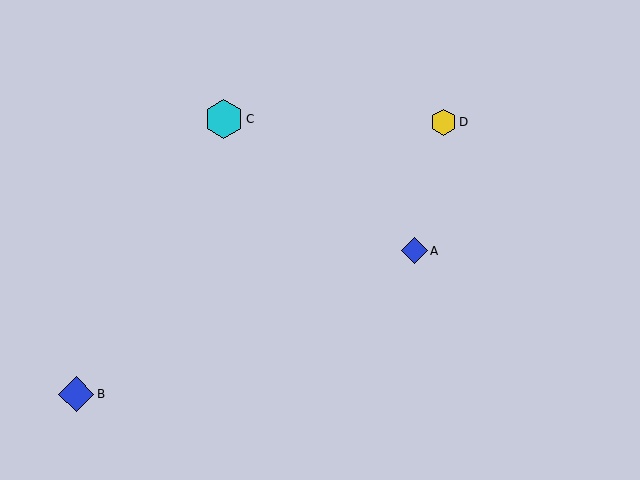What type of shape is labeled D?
Shape D is a yellow hexagon.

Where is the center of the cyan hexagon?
The center of the cyan hexagon is at (224, 119).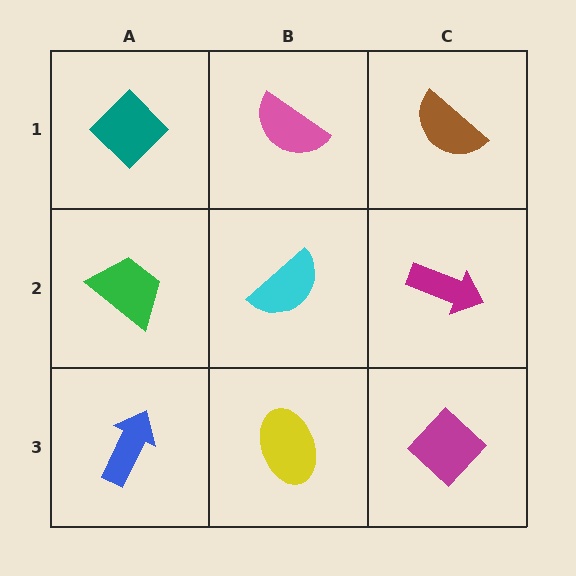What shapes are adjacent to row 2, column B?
A pink semicircle (row 1, column B), a yellow ellipse (row 3, column B), a green trapezoid (row 2, column A), a magenta arrow (row 2, column C).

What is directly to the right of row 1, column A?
A pink semicircle.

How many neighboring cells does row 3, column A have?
2.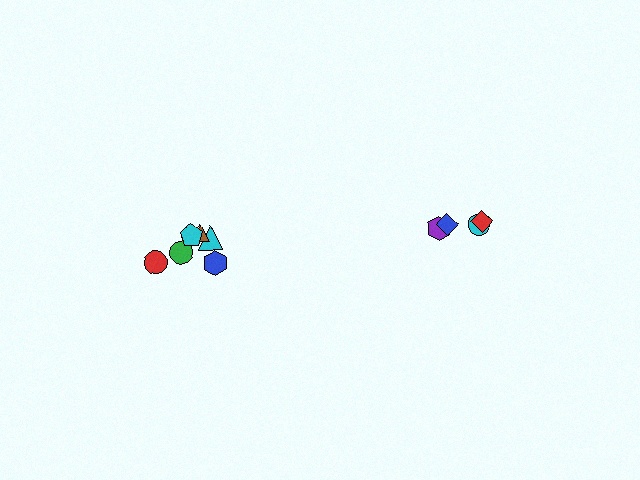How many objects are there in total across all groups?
There are 10 objects.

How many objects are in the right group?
There are 4 objects.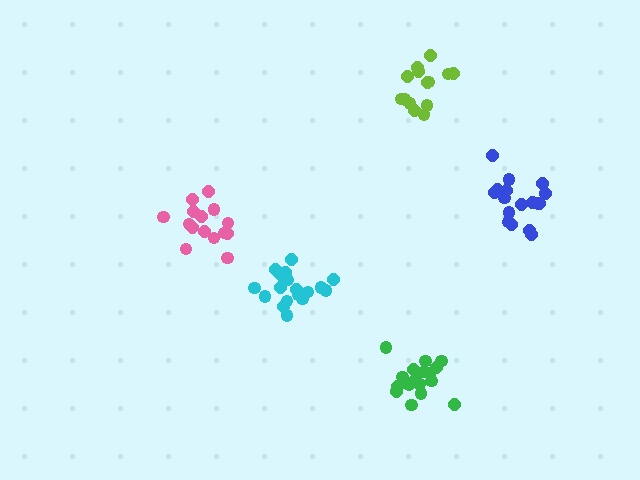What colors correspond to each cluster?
The clusters are colored: cyan, lime, blue, green, pink.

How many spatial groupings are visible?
There are 5 spatial groupings.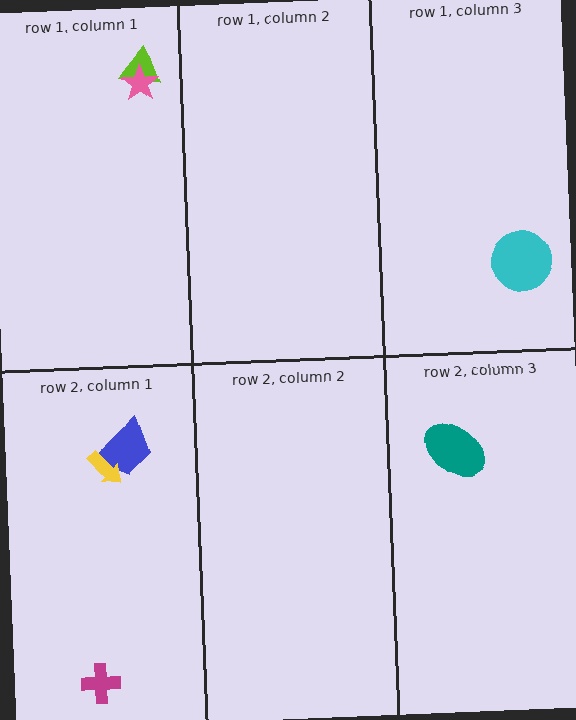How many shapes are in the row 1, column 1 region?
2.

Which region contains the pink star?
The row 1, column 1 region.